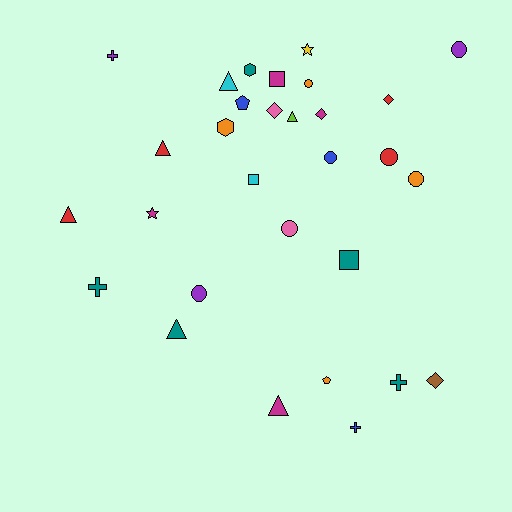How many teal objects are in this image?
There are 5 teal objects.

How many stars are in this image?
There are 2 stars.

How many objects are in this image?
There are 30 objects.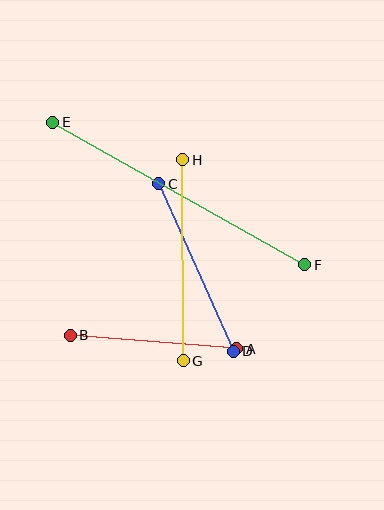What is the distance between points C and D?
The distance is approximately 183 pixels.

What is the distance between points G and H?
The distance is approximately 201 pixels.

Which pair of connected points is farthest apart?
Points E and F are farthest apart.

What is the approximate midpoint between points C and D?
The midpoint is at approximately (196, 267) pixels.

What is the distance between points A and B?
The distance is approximately 167 pixels.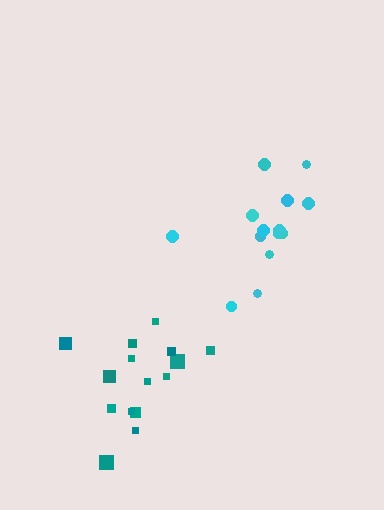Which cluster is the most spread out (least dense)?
Teal.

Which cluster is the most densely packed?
Cyan.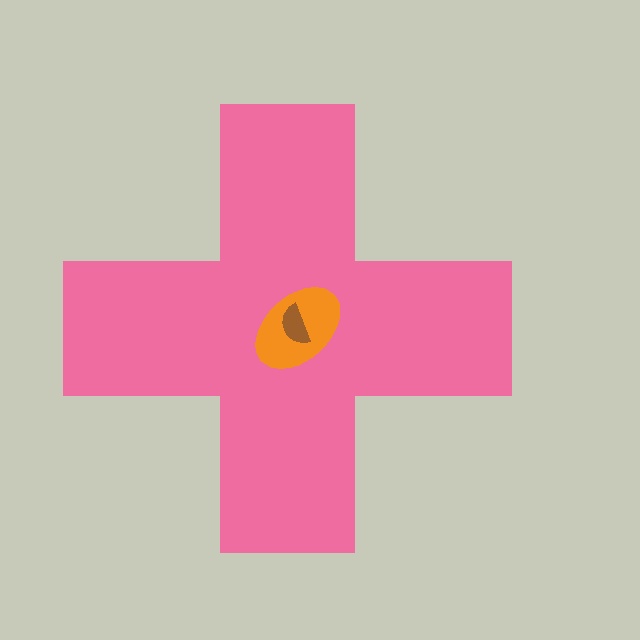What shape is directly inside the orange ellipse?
The brown semicircle.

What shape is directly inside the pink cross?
The orange ellipse.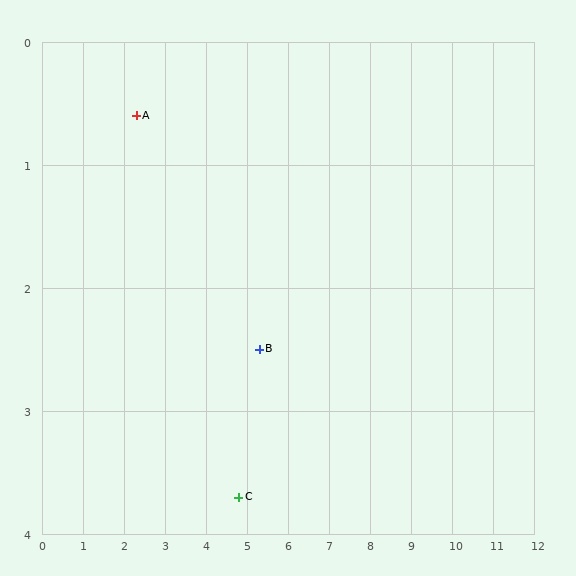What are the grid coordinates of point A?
Point A is at approximately (2.3, 0.6).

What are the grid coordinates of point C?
Point C is at approximately (4.8, 3.7).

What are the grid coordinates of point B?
Point B is at approximately (5.3, 2.5).